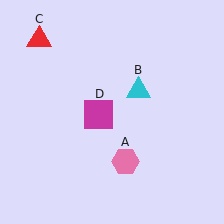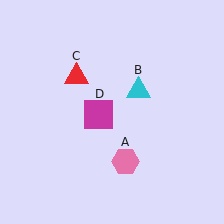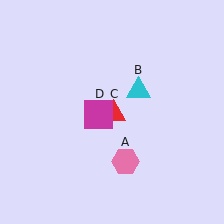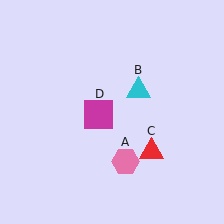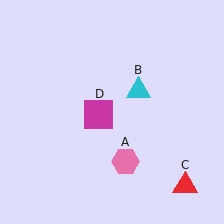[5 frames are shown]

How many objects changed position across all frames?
1 object changed position: red triangle (object C).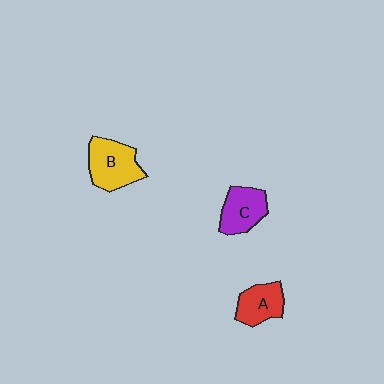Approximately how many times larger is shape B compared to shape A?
Approximately 1.4 times.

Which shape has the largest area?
Shape B (yellow).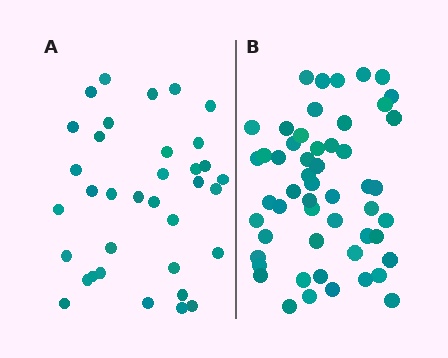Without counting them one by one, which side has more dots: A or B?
Region B (the right region) has more dots.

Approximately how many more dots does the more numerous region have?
Region B has approximately 20 more dots than region A.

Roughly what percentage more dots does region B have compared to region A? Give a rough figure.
About 50% more.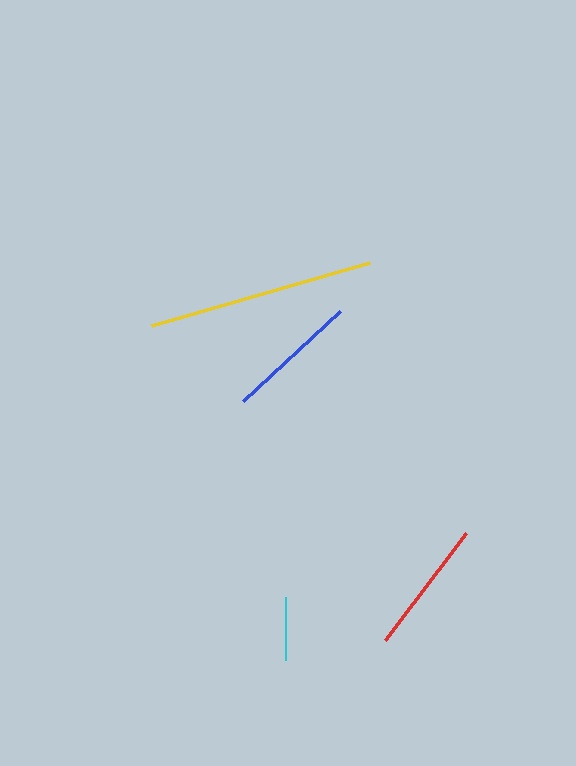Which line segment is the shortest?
The cyan line is the shortest at approximately 63 pixels.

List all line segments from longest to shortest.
From longest to shortest: yellow, red, blue, cyan.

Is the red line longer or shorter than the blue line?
The red line is longer than the blue line.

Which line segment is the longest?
The yellow line is the longest at approximately 228 pixels.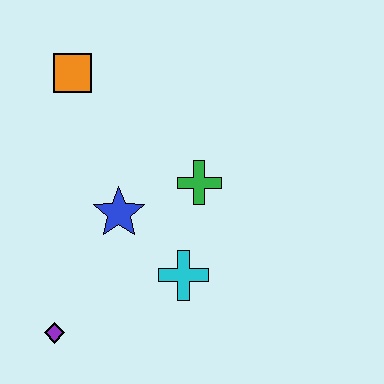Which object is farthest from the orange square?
The purple diamond is farthest from the orange square.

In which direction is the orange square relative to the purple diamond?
The orange square is above the purple diamond.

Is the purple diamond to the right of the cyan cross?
No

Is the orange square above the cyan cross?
Yes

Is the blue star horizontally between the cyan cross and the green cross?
No